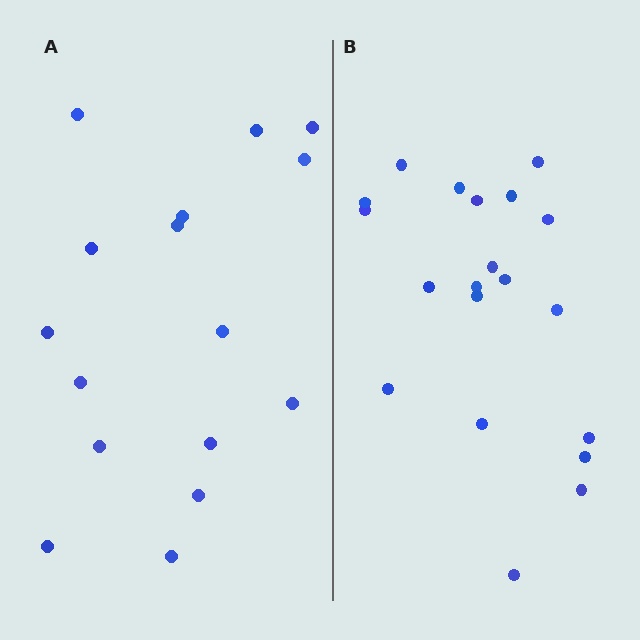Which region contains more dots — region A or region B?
Region B (the right region) has more dots.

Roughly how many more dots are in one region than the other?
Region B has about 4 more dots than region A.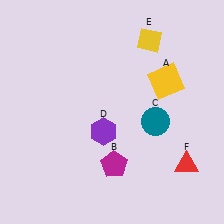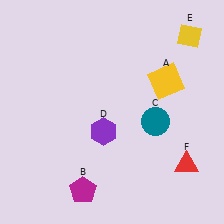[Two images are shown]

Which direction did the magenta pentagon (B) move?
The magenta pentagon (B) moved left.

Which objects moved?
The objects that moved are: the magenta pentagon (B), the yellow diamond (E).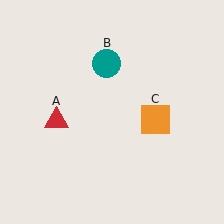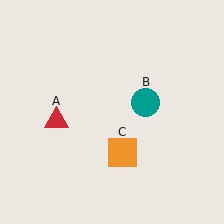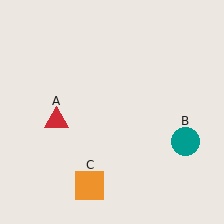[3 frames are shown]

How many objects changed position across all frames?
2 objects changed position: teal circle (object B), orange square (object C).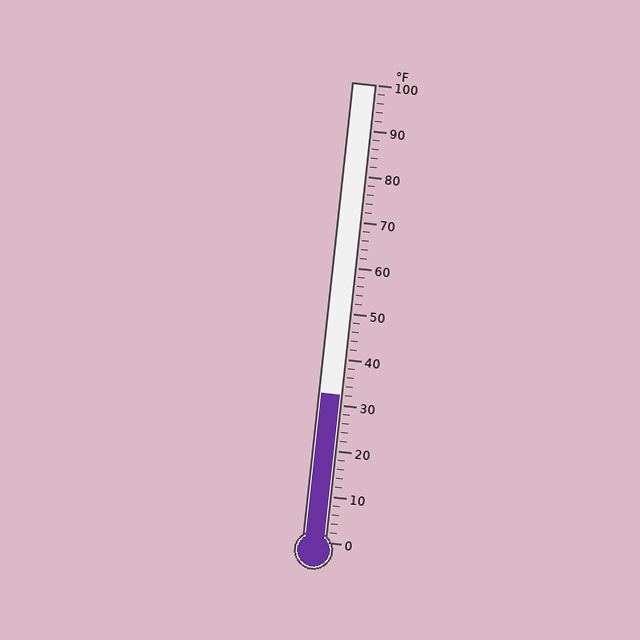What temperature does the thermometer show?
The thermometer shows approximately 32°F.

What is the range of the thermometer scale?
The thermometer scale ranges from 0°F to 100°F.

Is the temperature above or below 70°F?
The temperature is below 70°F.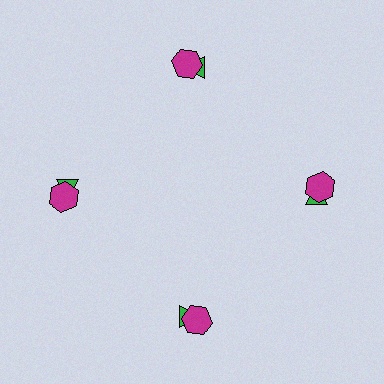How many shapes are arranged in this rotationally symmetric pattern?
There are 8 shapes, arranged in 4 groups of 2.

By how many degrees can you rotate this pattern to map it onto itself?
The pattern maps onto itself every 90 degrees of rotation.